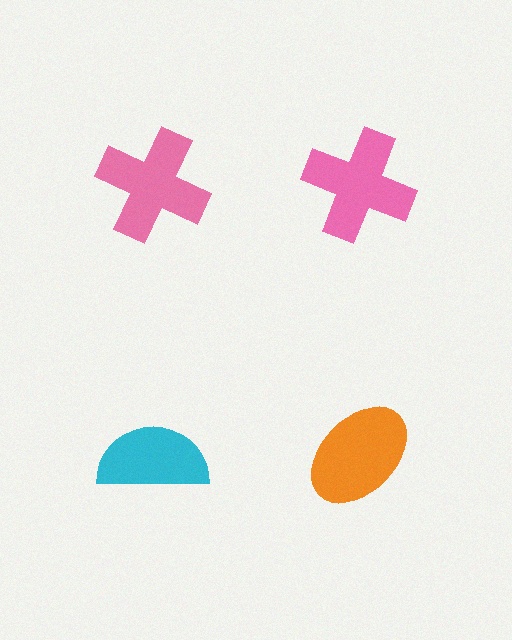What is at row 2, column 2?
An orange ellipse.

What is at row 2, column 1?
A cyan semicircle.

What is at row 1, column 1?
A pink cross.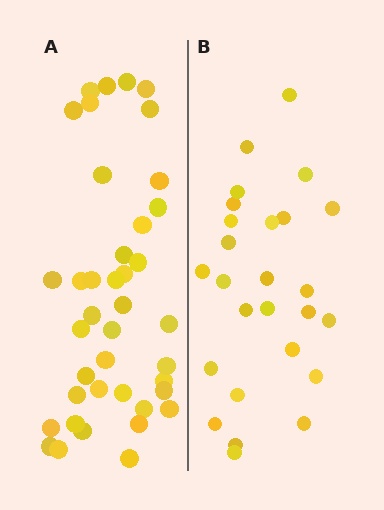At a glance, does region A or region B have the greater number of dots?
Region A (the left region) has more dots.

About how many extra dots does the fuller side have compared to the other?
Region A has approximately 15 more dots than region B.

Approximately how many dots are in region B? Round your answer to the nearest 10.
About 30 dots. (The exact count is 26, which rounds to 30.)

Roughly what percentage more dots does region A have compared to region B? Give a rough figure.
About 55% more.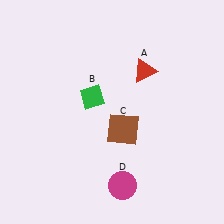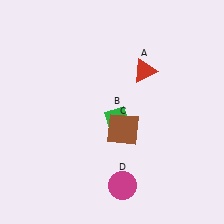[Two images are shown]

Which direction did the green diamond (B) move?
The green diamond (B) moved right.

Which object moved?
The green diamond (B) moved right.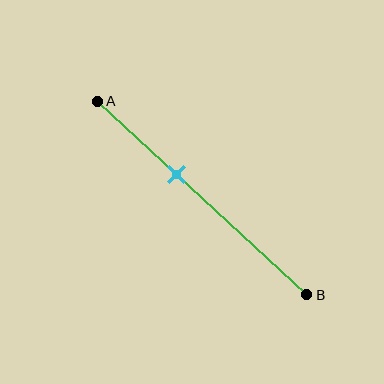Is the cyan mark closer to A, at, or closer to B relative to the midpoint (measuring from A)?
The cyan mark is closer to point A than the midpoint of segment AB.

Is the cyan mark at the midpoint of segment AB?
No, the mark is at about 40% from A, not at the 50% midpoint.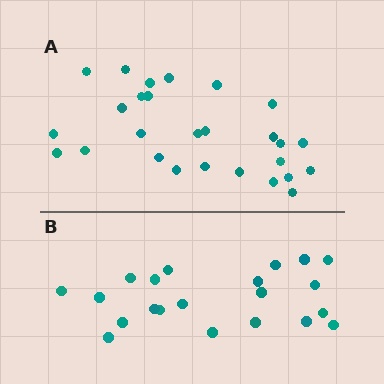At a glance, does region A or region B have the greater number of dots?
Region A (the top region) has more dots.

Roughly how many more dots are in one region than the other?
Region A has about 6 more dots than region B.